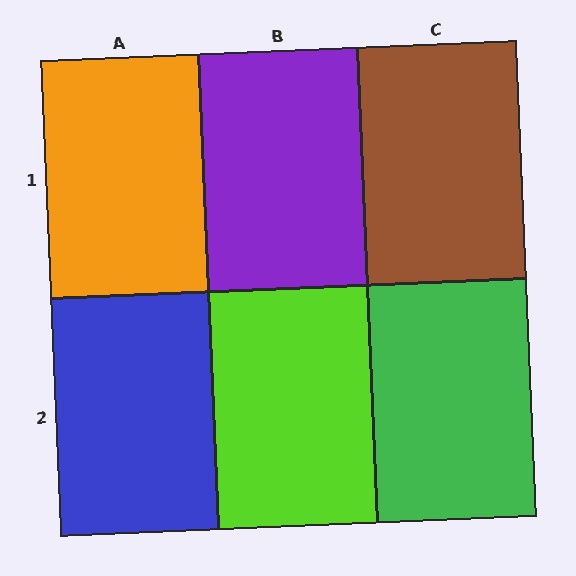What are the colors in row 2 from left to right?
Blue, lime, green.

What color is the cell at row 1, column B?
Purple.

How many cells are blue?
1 cell is blue.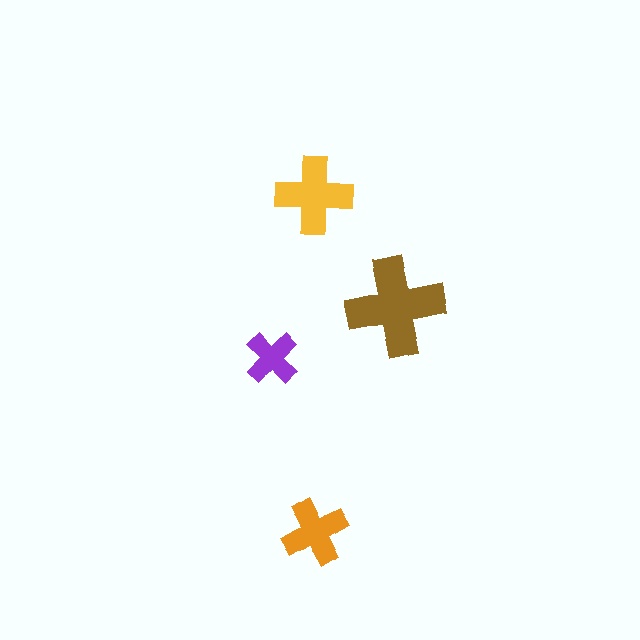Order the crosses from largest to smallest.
the brown one, the yellow one, the orange one, the purple one.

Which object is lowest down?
The orange cross is bottommost.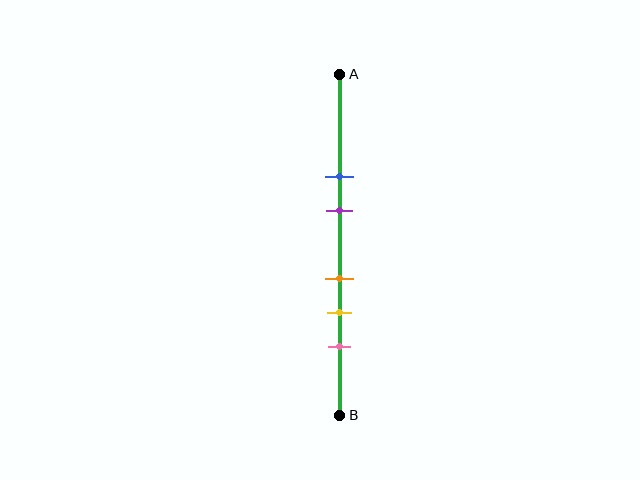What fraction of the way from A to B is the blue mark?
The blue mark is approximately 30% (0.3) of the way from A to B.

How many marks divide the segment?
There are 5 marks dividing the segment.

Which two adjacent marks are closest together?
The orange and yellow marks are the closest adjacent pair.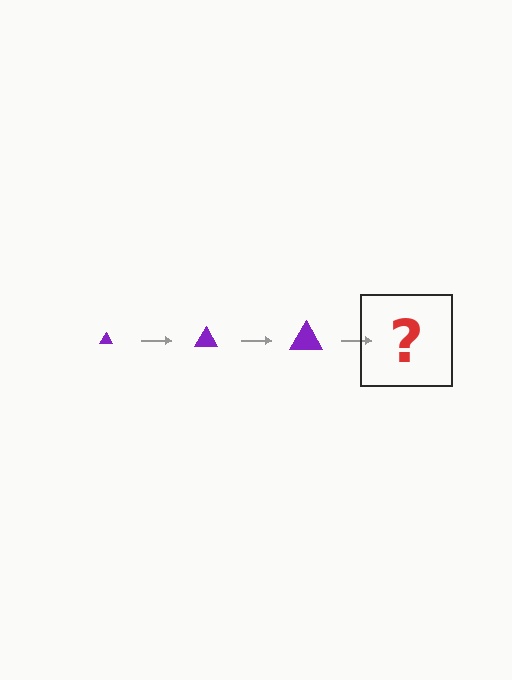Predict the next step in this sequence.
The next step is a purple triangle, larger than the previous one.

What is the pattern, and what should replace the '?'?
The pattern is that the triangle gets progressively larger each step. The '?' should be a purple triangle, larger than the previous one.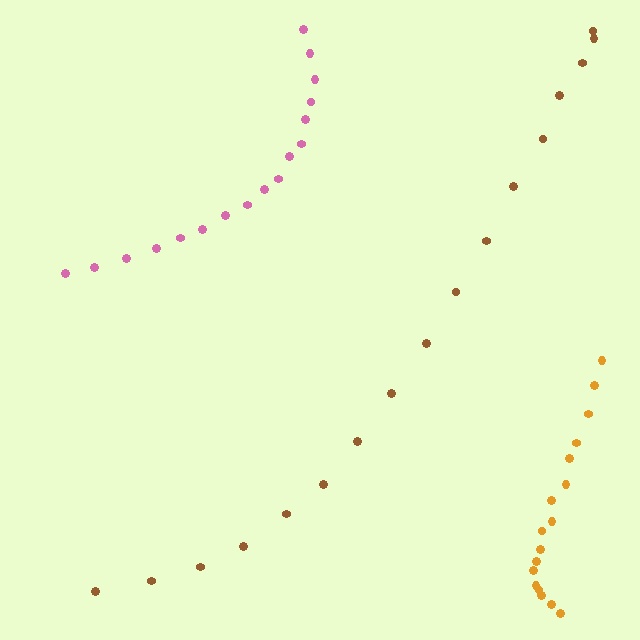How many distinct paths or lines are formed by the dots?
There are 3 distinct paths.